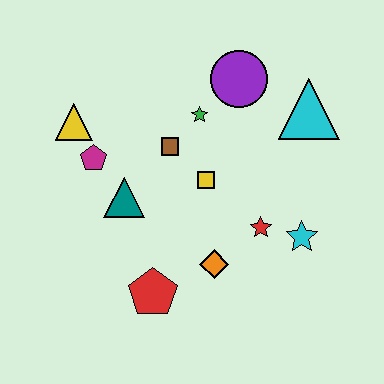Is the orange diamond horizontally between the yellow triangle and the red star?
Yes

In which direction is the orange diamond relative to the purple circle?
The orange diamond is below the purple circle.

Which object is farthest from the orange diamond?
The yellow triangle is farthest from the orange diamond.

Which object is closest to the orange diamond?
The red star is closest to the orange diamond.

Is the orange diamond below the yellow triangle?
Yes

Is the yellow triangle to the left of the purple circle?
Yes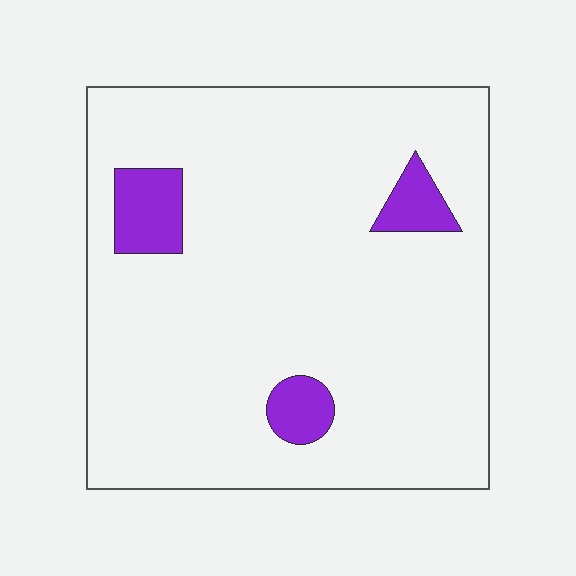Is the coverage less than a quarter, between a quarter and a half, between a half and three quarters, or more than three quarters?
Less than a quarter.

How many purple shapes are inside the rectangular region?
3.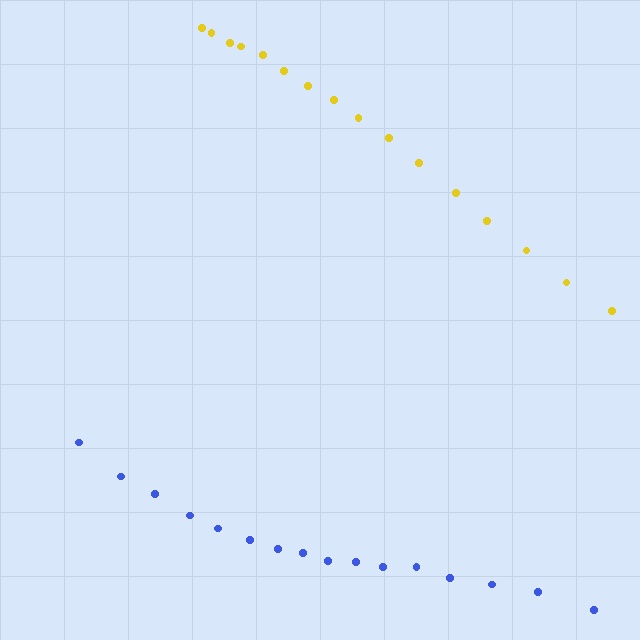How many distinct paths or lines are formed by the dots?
There are 2 distinct paths.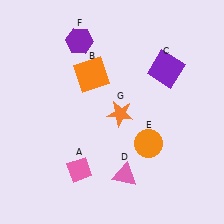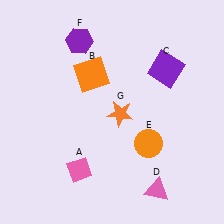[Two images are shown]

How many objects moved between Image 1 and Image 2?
1 object moved between the two images.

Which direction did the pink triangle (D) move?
The pink triangle (D) moved right.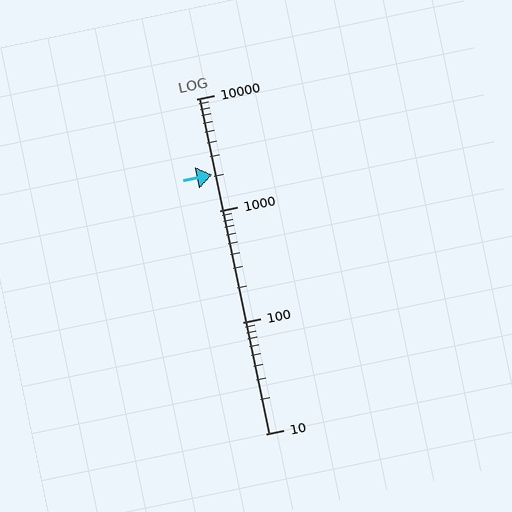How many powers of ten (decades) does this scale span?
The scale spans 3 decades, from 10 to 10000.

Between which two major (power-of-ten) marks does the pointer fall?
The pointer is between 1000 and 10000.